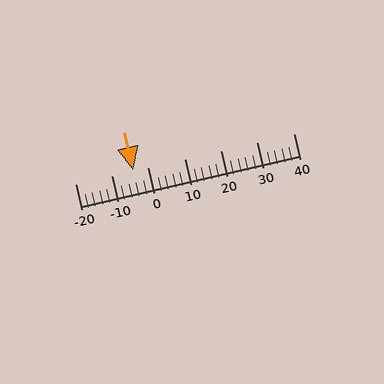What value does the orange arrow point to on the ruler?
The orange arrow points to approximately -4.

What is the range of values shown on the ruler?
The ruler shows values from -20 to 40.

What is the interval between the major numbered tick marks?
The major tick marks are spaced 10 units apart.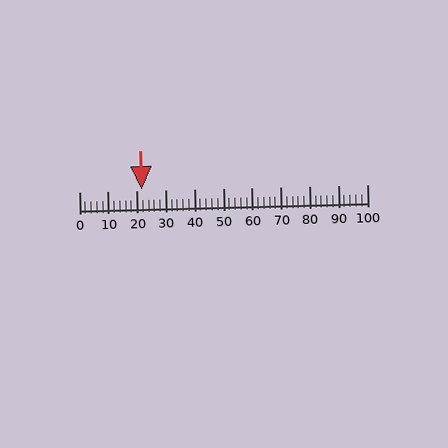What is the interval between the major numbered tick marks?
The major tick marks are spaced 10 units apart.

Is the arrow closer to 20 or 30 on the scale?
The arrow is closer to 20.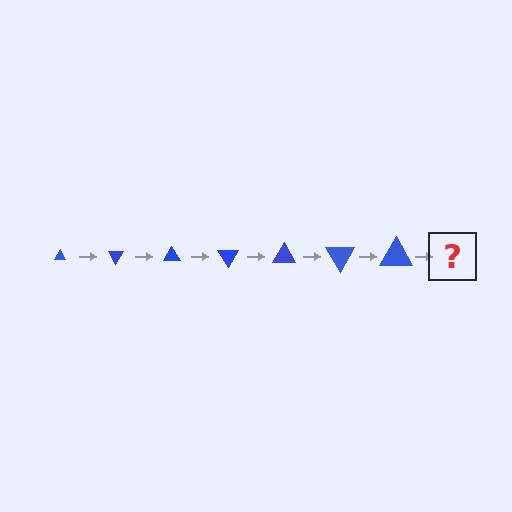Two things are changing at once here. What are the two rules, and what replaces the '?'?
The two rules are that the triangle grows larger each step and it rotates 60 degrees each step. The '?' should be a triangle, larger than the previous one and rotated 420 degrees from the start.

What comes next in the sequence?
The next element should be a triangle, larger than the previous one and rotated 420 degrees from the start.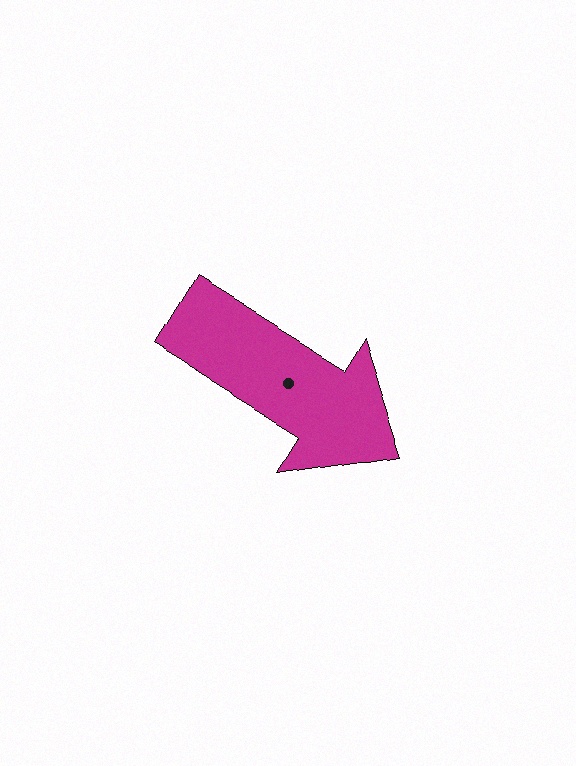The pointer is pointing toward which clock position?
Roughly 4 o'clock.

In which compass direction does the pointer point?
Southeast.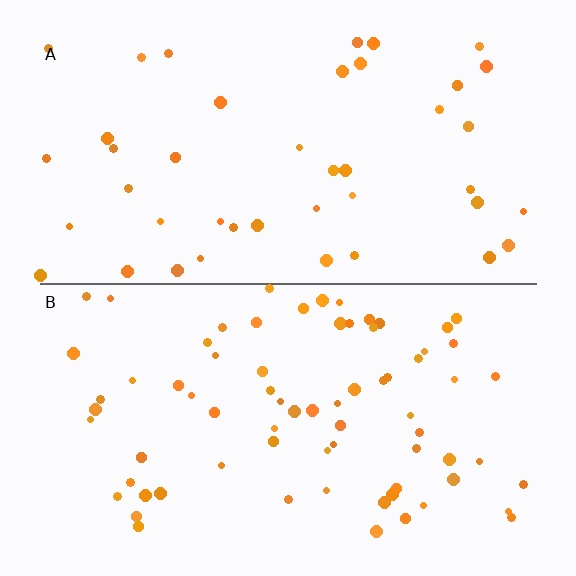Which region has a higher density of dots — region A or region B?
B (the bottom).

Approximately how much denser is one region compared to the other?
Approximately 1.7× — region B over region A.